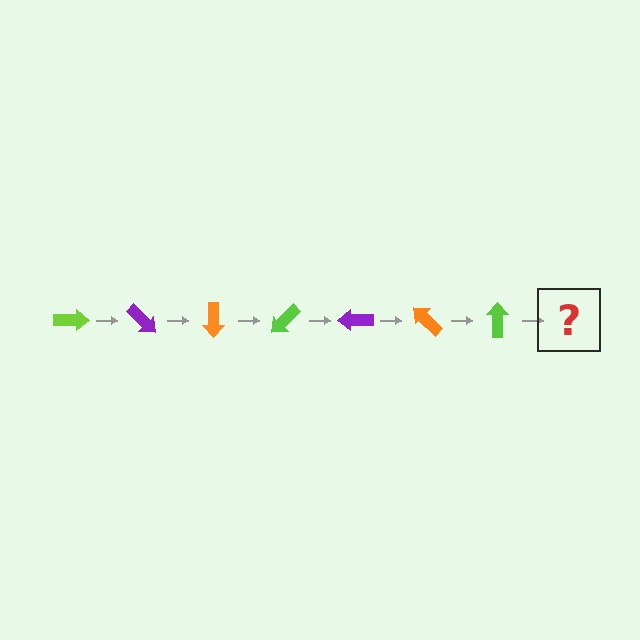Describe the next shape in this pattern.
It should be a purple arrow, rotated 315 degrees from the start.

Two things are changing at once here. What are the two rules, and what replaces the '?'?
The two rules are that it rotates 45 degrees each step and the color cycles through lime, purple, and orange. The '?' should be a purple arrow, rotated 315 degrees from the start.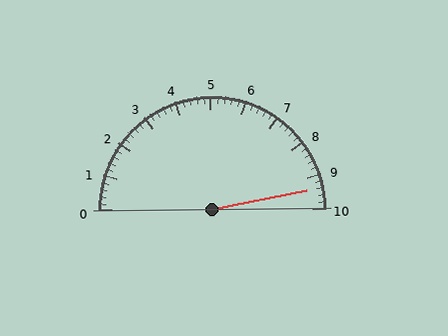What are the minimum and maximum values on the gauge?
The gauge ranges from 0 to 10.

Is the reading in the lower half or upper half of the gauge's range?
The reading is in the upper half of the range (0 to 10).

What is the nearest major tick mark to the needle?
The nearest major tick mark is 9.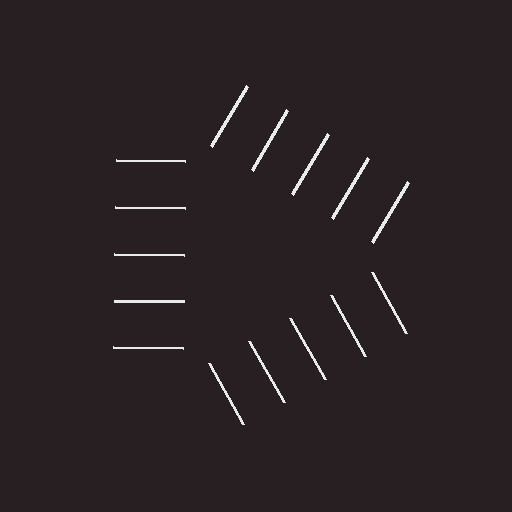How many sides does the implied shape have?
3 sides — the line-ends trace a triangle.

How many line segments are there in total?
15 — 5 along each of the 3 edges.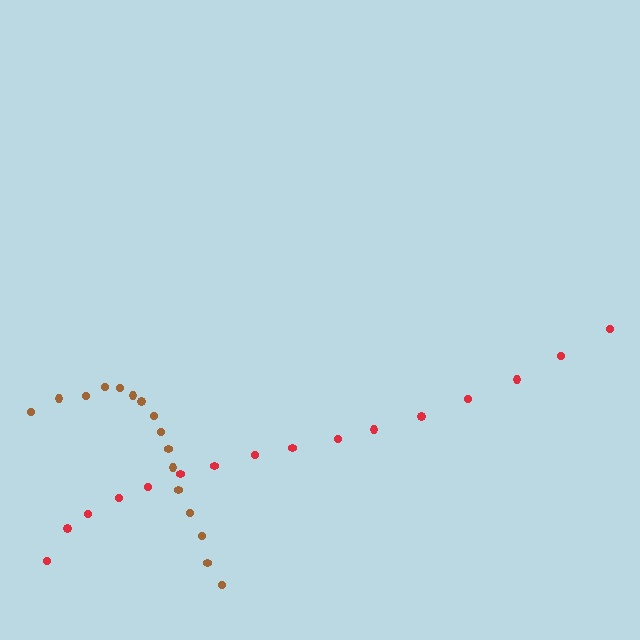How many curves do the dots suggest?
There are 2 distinct paths.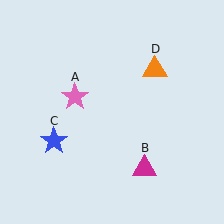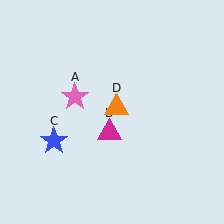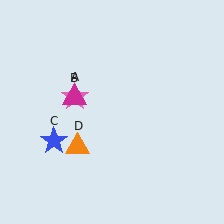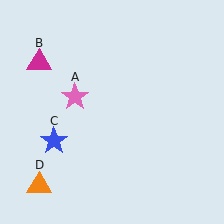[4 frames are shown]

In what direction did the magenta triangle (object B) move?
The magenta triangle (object B) moved up and to the left.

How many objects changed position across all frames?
2 objects changed position: magenta triangle (object B), orange triangle (object D).